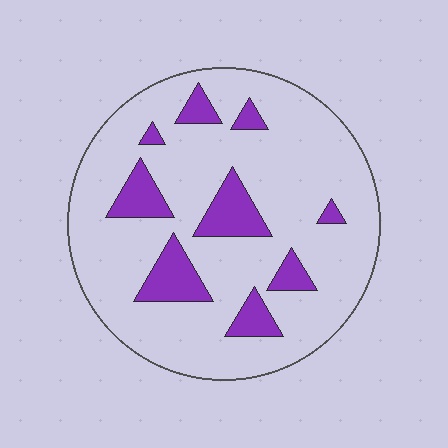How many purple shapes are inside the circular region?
9.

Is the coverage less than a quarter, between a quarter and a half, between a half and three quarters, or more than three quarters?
Less than a quarter.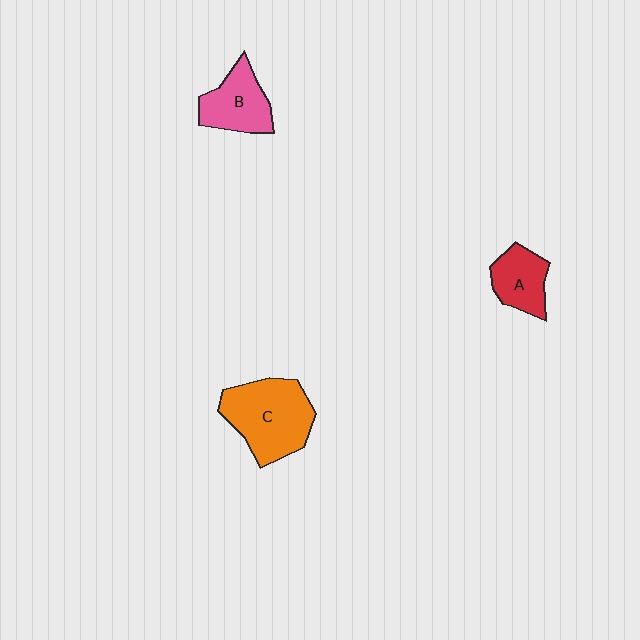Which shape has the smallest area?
Shape A (red).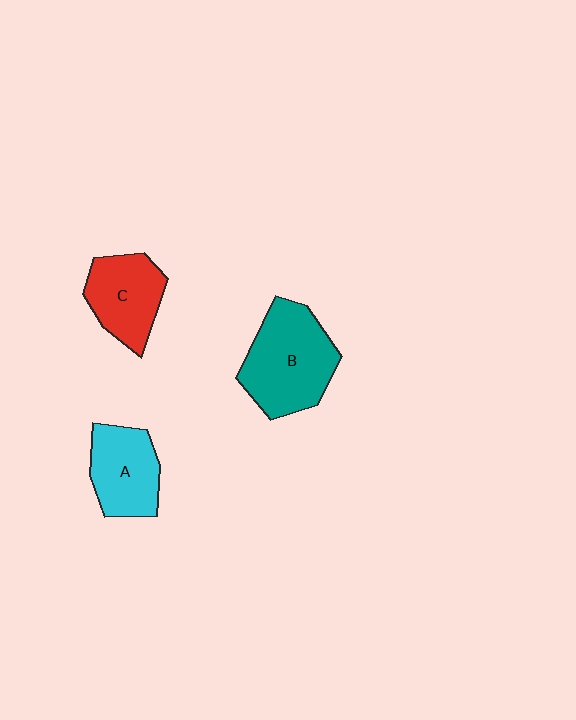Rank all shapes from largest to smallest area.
From largest to smallest: B (teal), C (red), A (cyan).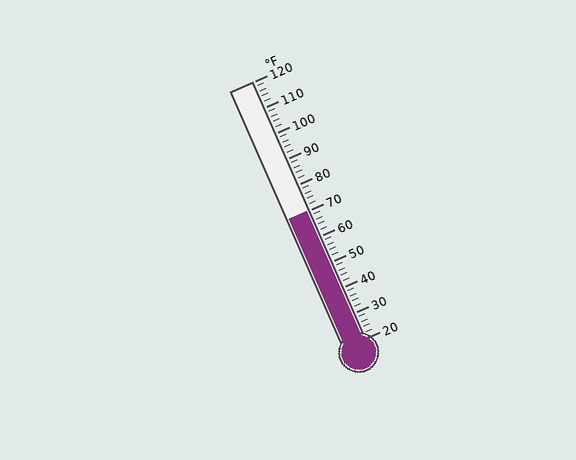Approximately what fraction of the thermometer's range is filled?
The thermometer is filled to approximately 50% of its range.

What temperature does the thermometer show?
The thermometer shows approximately 70°F.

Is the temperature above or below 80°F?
The temperature is below 80°F.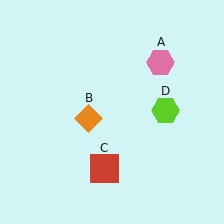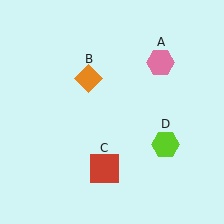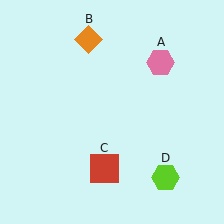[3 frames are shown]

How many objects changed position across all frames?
2 objects changed position: orange diamond (object B), lime hexagon (object D).